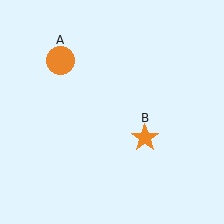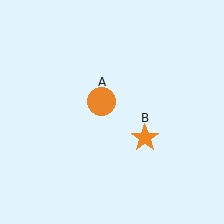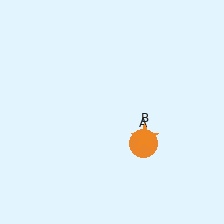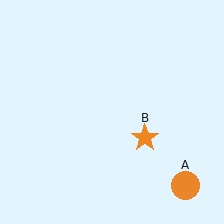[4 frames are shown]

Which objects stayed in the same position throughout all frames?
Orange star (object B) remained stationary.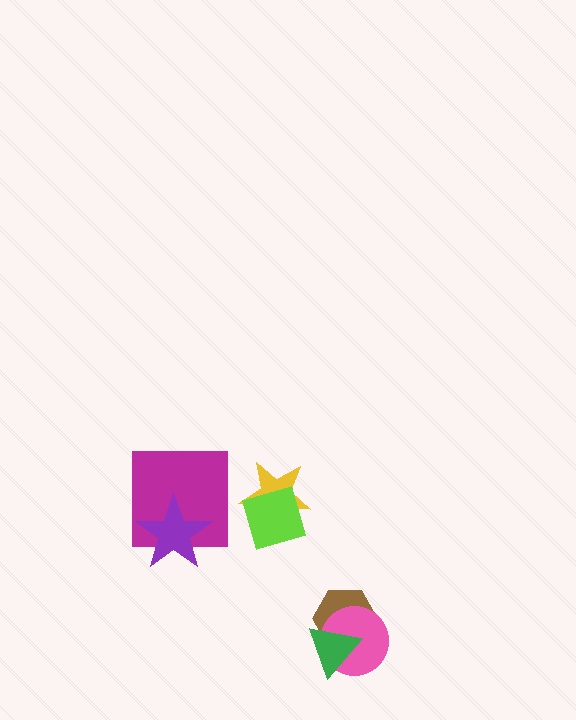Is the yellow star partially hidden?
Yes, it is partially covered by another shape.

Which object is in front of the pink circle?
The green triangle is in front of the pink circle.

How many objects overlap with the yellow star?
1 object overlaps with the yellow star.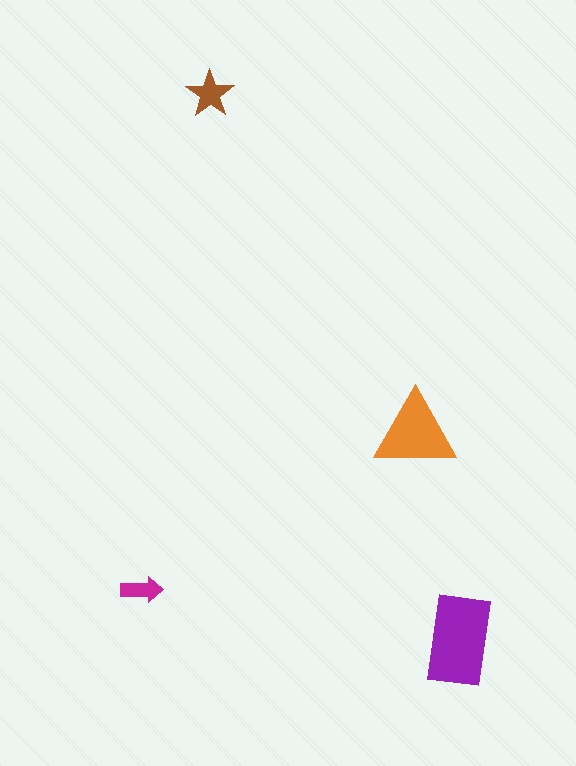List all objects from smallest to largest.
The magenta arrow, the brown star, the orange triangle, the purple rectangle.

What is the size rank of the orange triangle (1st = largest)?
2nd.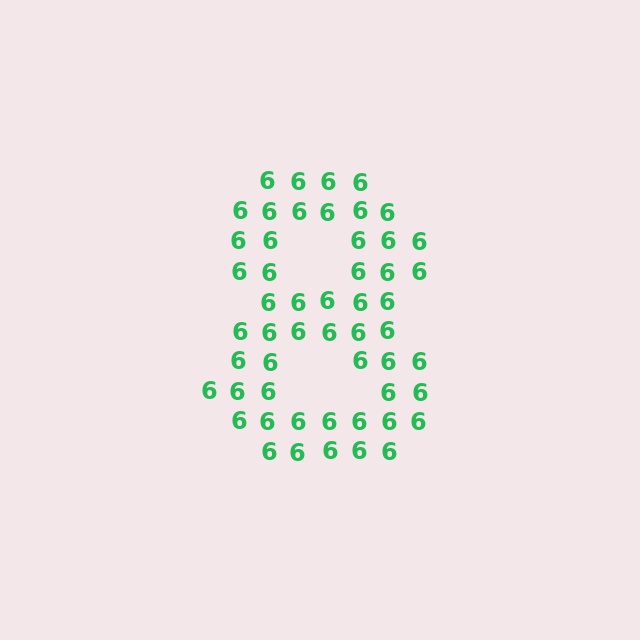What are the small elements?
The small elements are digit 6's.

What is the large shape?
The large shape is the digit 8.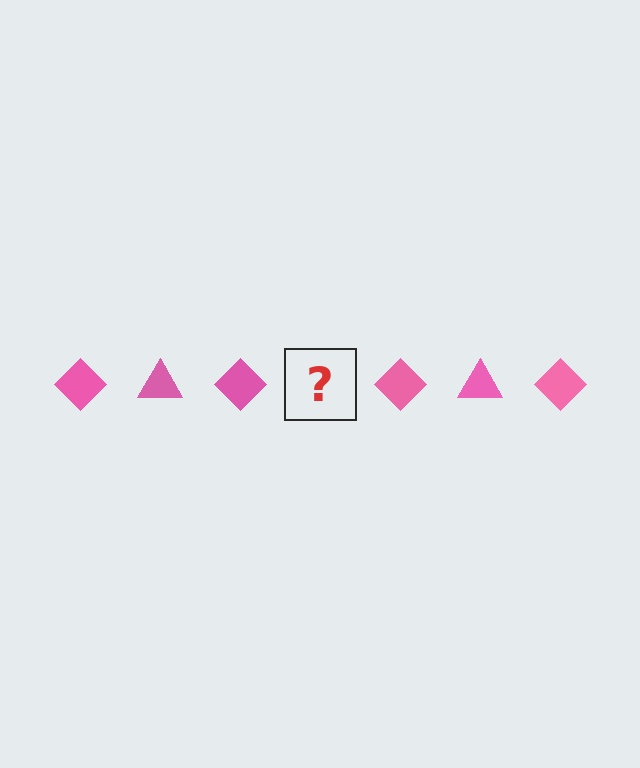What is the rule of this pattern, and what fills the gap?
The rule is that the pattern cycles through diamond, triangle shapes in pink. The gap should be filled with a pink triangle.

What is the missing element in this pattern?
The missing element is a pink triangle.